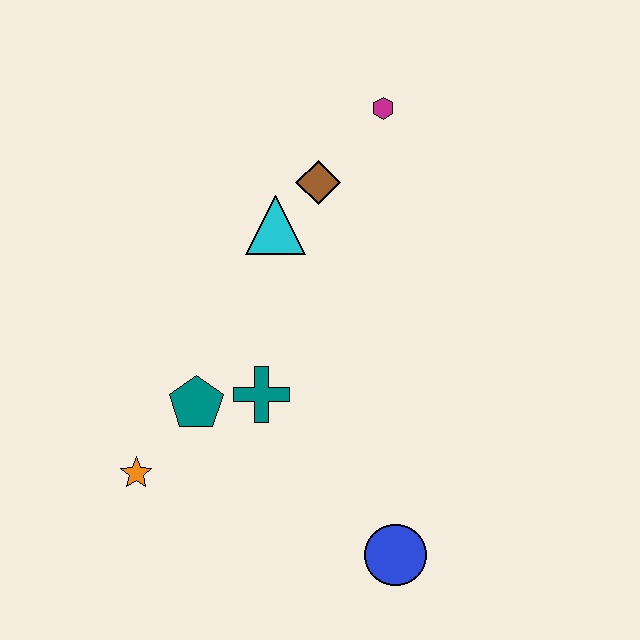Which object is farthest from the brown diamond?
The blue circle is farthest from the brown diamond.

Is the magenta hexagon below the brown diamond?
No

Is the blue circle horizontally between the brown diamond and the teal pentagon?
No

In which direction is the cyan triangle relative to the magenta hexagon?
The cyan triangle is below the magenta hexagon.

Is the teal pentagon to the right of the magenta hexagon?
No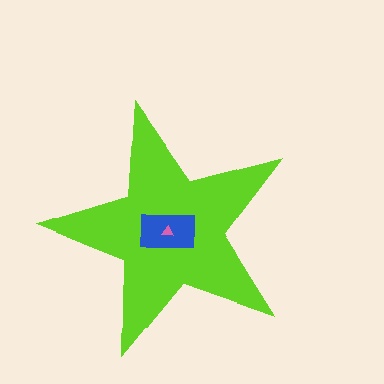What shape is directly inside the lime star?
The blue rectangle.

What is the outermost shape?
The lime star.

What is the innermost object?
The pink triangle.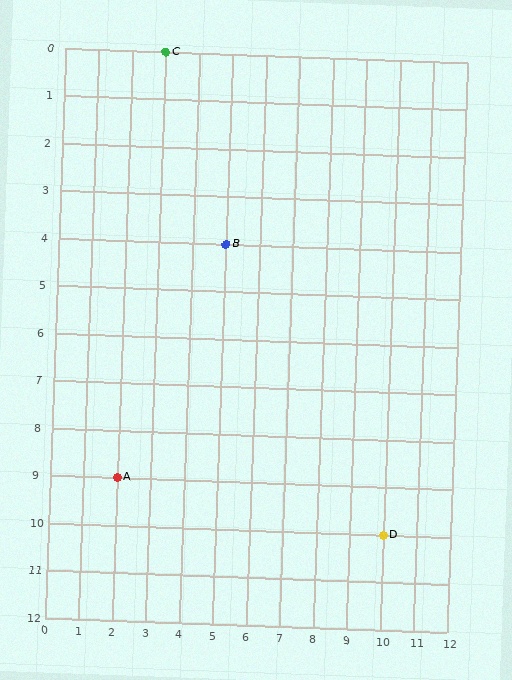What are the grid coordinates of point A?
Point A is at grid coordinates (2, 9).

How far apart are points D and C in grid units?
Points D and C are 7 columns and 10 rows apart (about 12.2 grid units diagonally).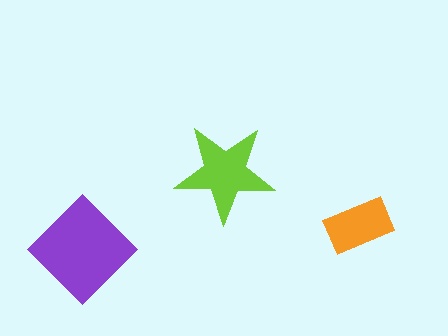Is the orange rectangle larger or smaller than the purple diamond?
Smaller.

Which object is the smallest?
The orange rectangle.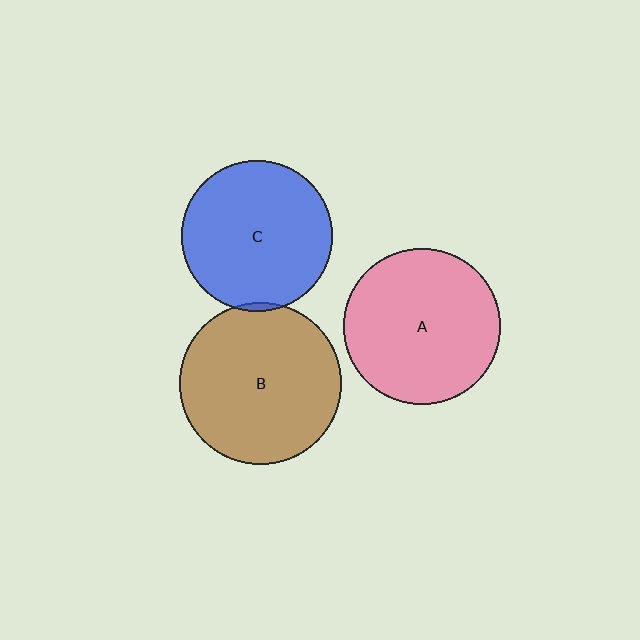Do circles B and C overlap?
Yes.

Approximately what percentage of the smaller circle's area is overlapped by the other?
Approximately 5%.